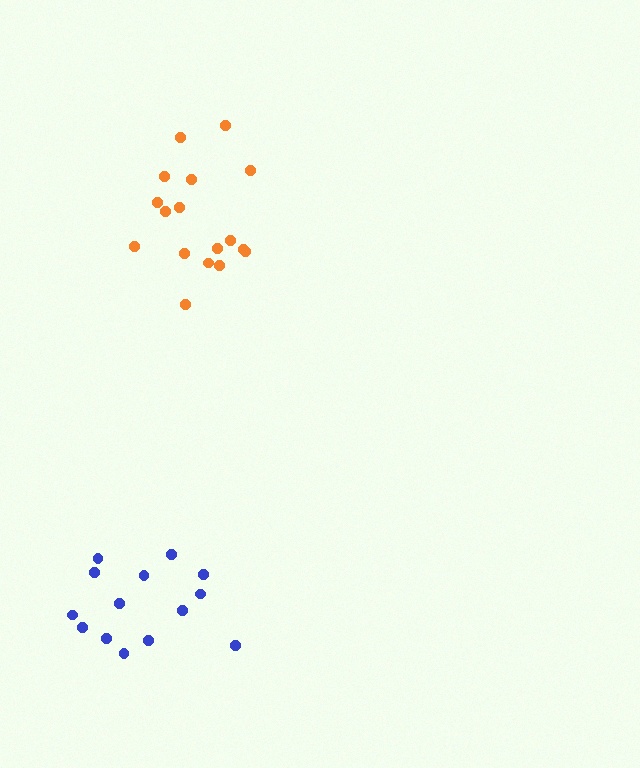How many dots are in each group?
Group 1: 17 dots, Group 2: 14 dots (31 total).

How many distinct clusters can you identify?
There are 2 distinct clusters.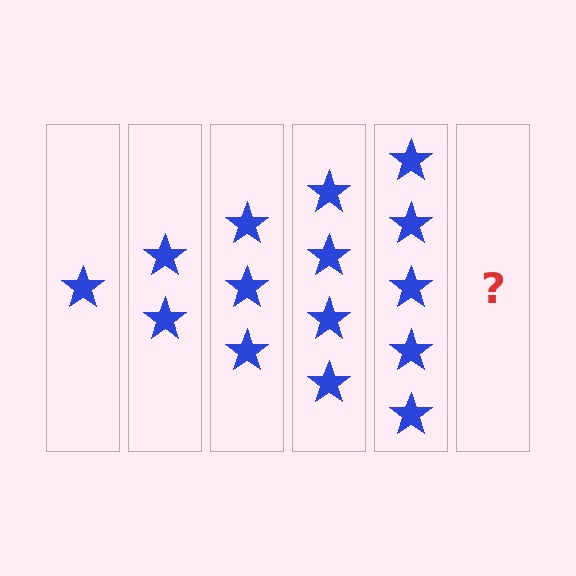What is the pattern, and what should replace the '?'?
The pattern is that each step adds one more star. The '?' should be 6 stars.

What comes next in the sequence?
The next element should be 6 stars.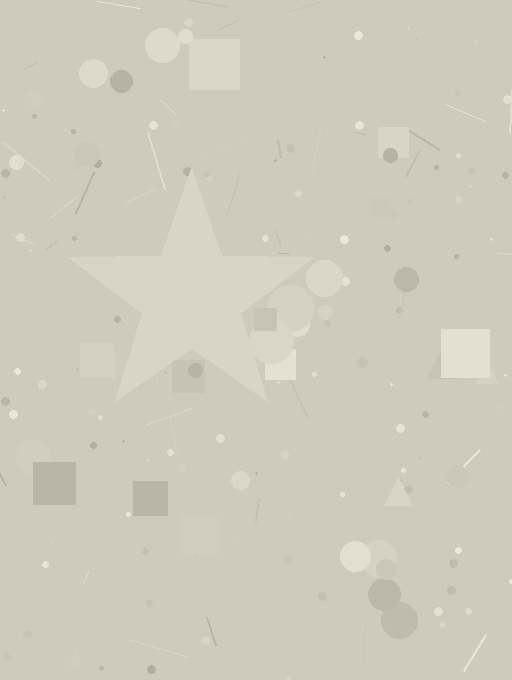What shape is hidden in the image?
A star is hidden in the image.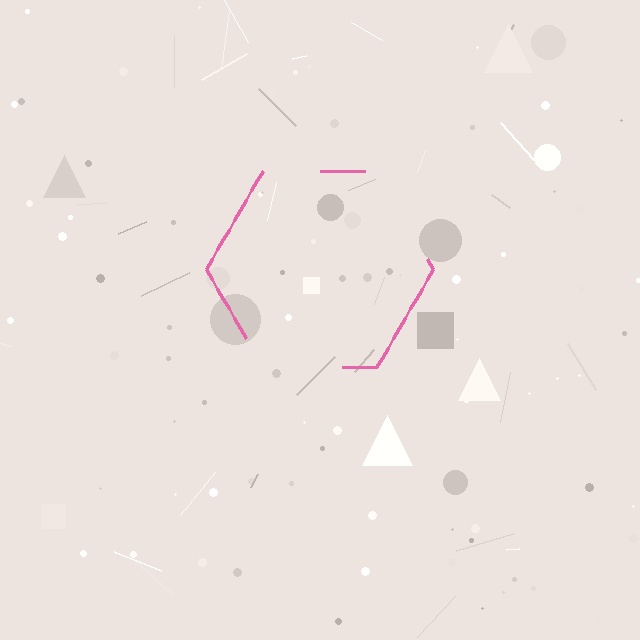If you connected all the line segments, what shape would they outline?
They would outline a hexagon.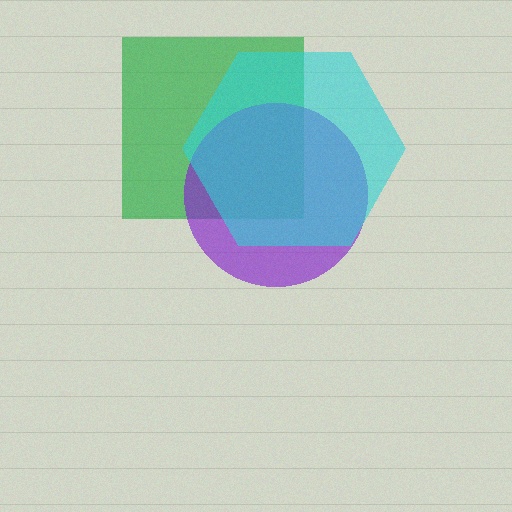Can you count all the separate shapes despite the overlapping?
Yes, there are 3 separate shapes.